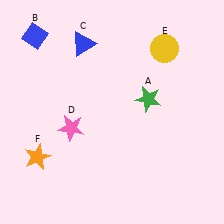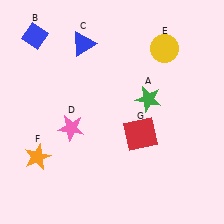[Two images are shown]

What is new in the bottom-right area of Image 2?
A red square (G) was added in the bottom-right area of Image 2.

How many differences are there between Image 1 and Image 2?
There is 1 difference between the two images.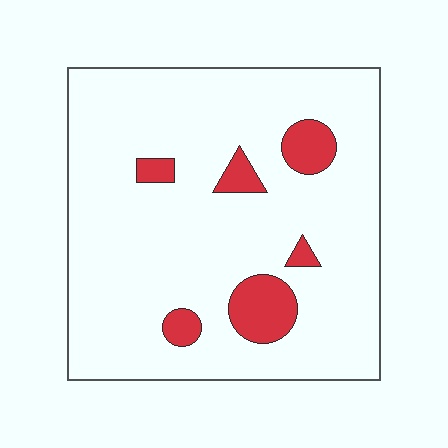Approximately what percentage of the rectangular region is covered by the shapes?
Approximately 10%.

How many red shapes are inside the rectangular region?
6.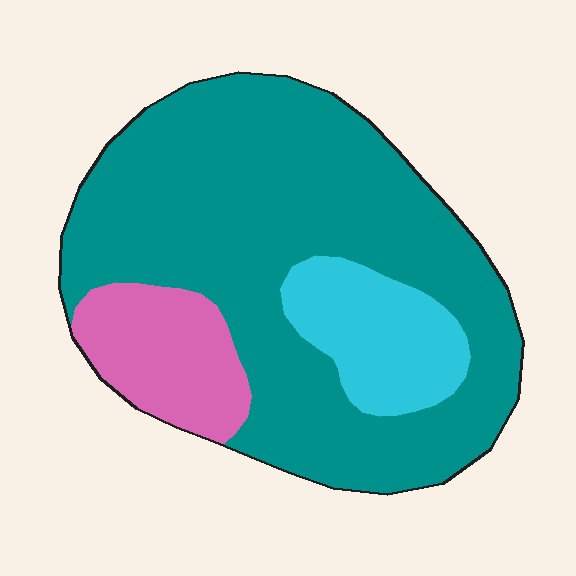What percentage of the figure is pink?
Pink covers about 15% of the figure.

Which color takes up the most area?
Teal, at roughly 70%.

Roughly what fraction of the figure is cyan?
Cyan takes up about one eighth (1/8) of the figure.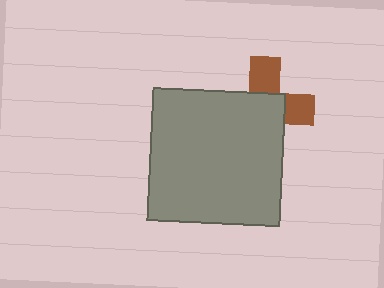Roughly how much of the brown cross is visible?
A small part of it is visible (roughly 38%).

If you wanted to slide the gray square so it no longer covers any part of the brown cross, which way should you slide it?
Slide it toward the lower-left — that is the most direct way to separate the two shapes.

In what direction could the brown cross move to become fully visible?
The brown cross could move toward the upper-right. That would shift it out from behind the gray square entirely.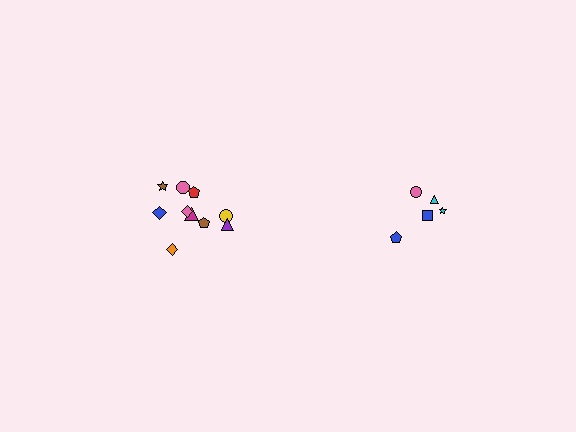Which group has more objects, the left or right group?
The left group.